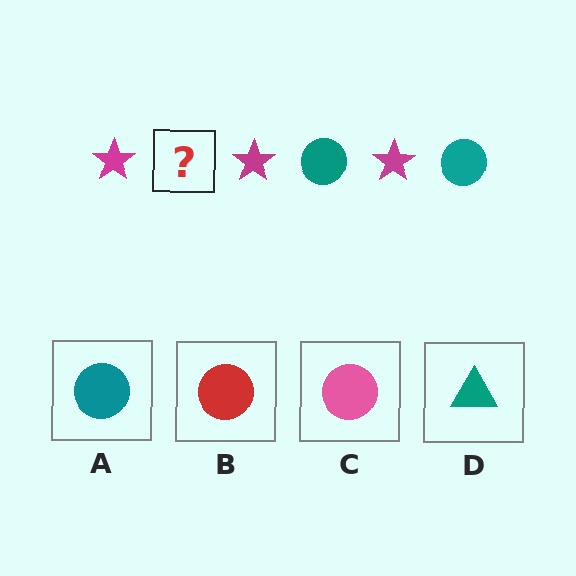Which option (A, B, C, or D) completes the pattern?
A.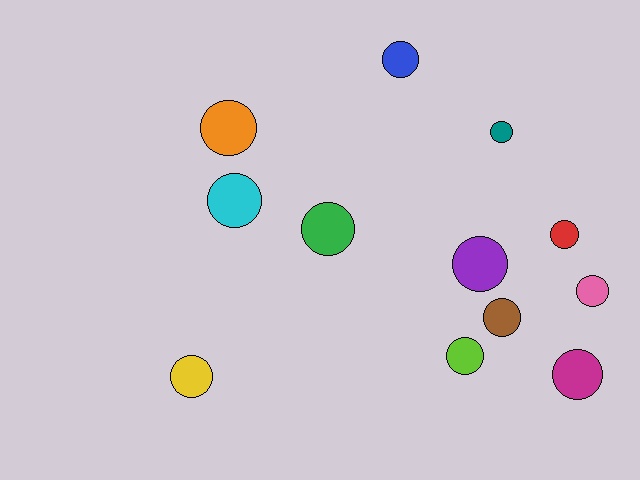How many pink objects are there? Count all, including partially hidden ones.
There is 1 pink object.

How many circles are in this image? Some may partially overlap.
There are 12 circles.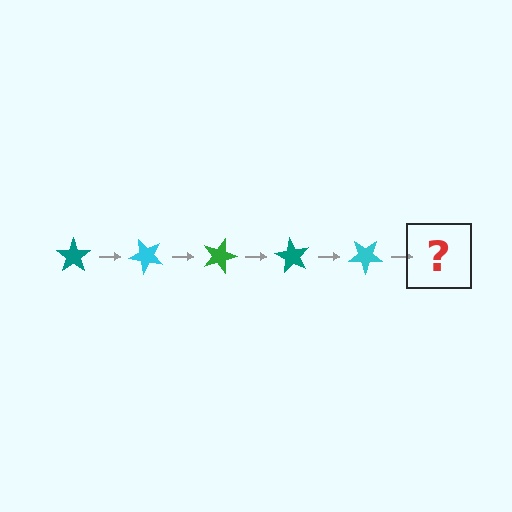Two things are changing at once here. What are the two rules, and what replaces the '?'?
The two rules are that it rotates 45 degrees each step and the color cycles through teal, cyan, and green. The '?' should be a green star, rotated 225 degrees from the start.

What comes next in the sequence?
The next element should be a green star, rotated 225 degrees from the start.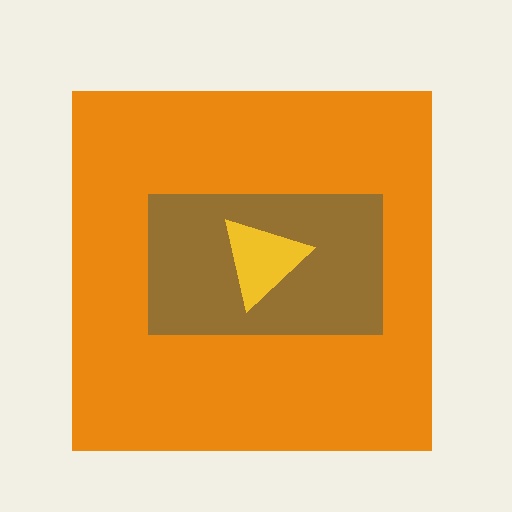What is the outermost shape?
The orange square.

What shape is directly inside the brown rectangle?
The yellow triangle.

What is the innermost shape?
The yellow triangle.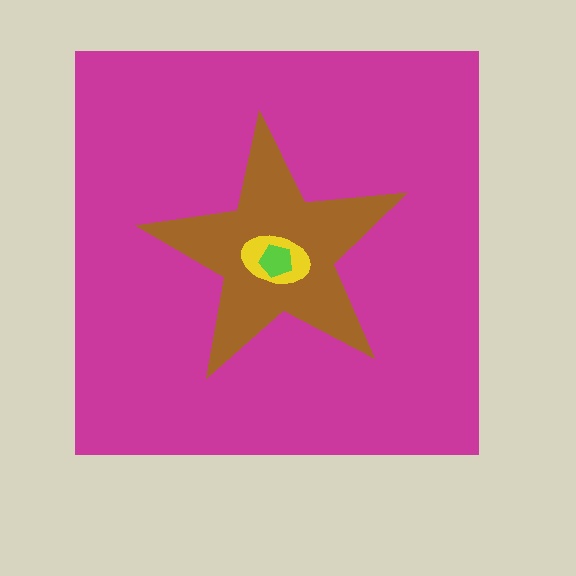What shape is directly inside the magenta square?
The brown star.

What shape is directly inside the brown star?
The yellow ellipse.